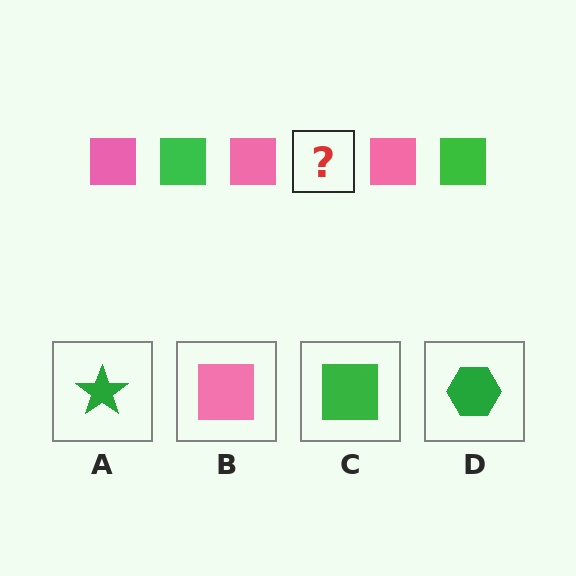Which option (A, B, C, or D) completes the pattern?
C.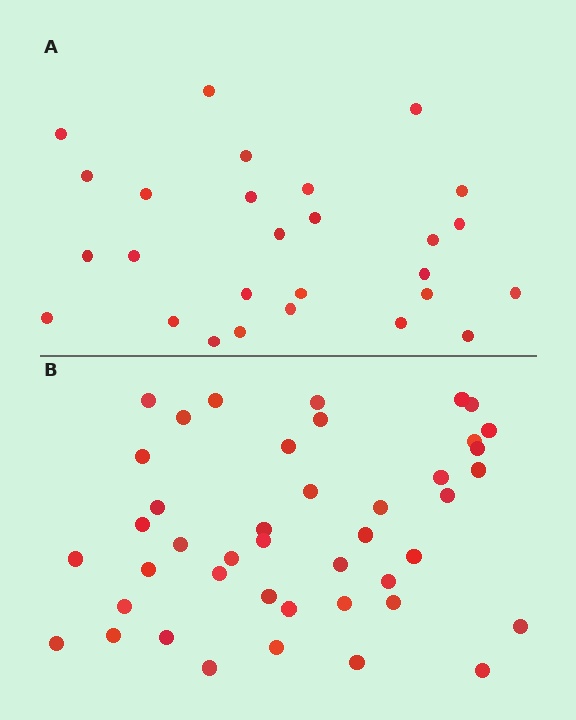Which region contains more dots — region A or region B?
Region B (the bottom region) has more dots.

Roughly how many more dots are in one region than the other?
Region B has approximately 15 more dots than region A.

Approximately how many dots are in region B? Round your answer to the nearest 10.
About 40 dots. (The exact count is 43, which rounds to 40.)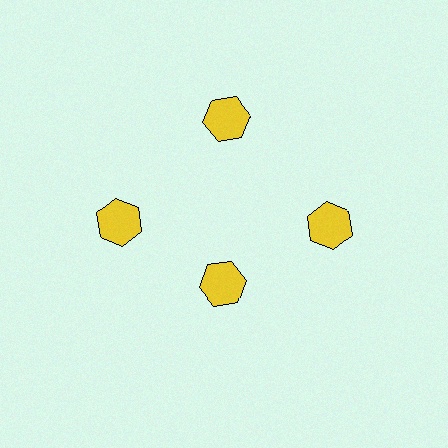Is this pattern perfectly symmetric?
No. The 4 yellow hexagons are arranged in a ring, but one element near the 6 o'clock position is pulled inward toward the center, breaking the 4-fold rotational symmetry.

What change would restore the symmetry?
The symmetry would be restored by moving it outward, back onto the ring so that all 4 hexagons sit at equal angles and equal distance from the center.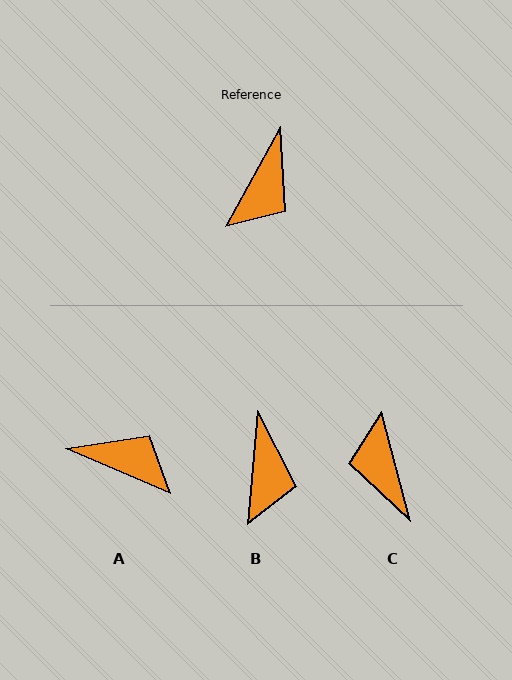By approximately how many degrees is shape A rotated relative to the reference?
Approximately 96 degrees counter-clockwise.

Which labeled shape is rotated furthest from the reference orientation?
C, about 136 degrees away.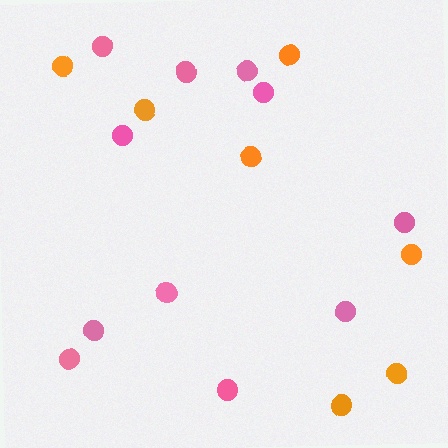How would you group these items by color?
There are 2 groups: one group of pink circles (11) and one group of orange circles (7).